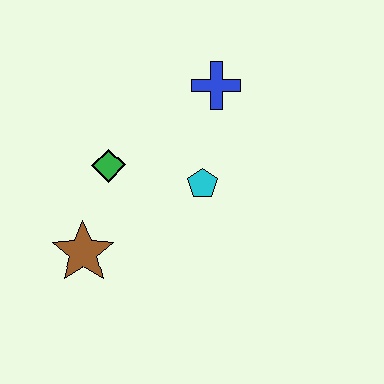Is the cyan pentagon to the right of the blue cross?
No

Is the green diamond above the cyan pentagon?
Yes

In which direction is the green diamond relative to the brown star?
The green diamond is above the brown star.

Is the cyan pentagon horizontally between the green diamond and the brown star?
No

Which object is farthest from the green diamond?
The blue cross is farthest from the green diamond.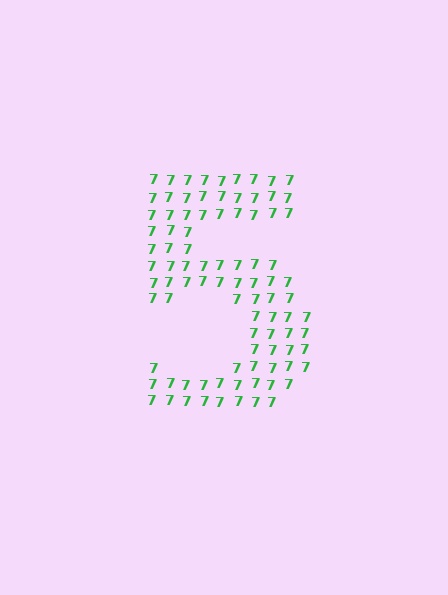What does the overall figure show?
The overall figure shows the digit 5.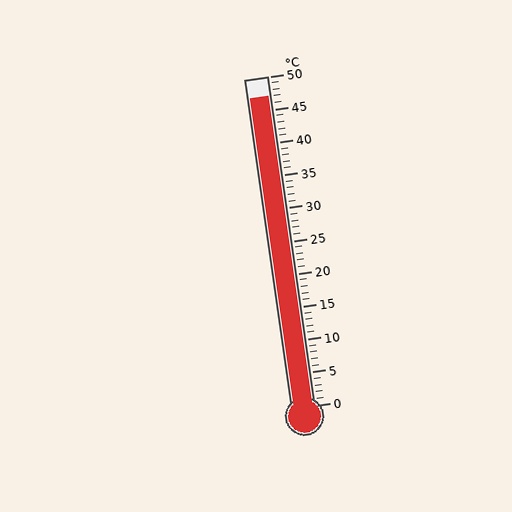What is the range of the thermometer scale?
The thermometer scale ranges from 0°C to 50°C.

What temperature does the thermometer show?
The thermometer shows approximately 47°C.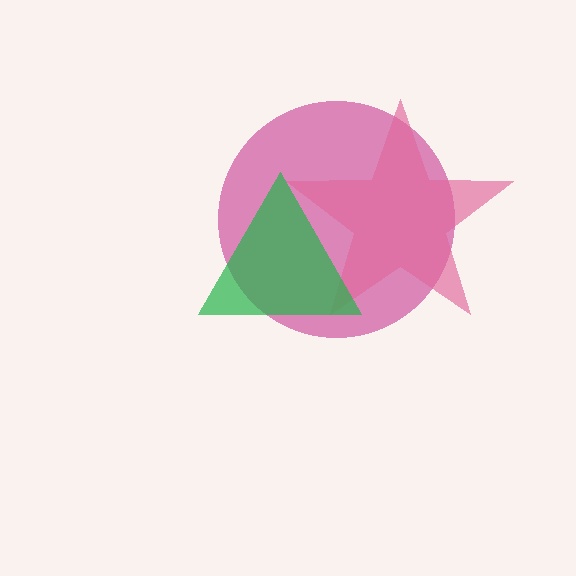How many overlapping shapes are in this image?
There are 3 overlapping shapes in the image.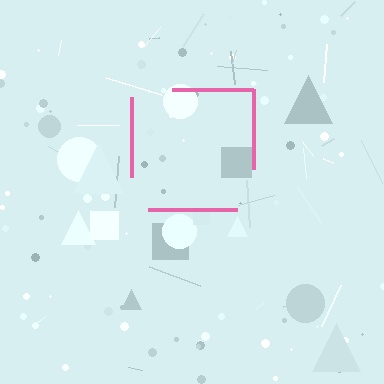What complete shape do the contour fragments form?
The contour fragments form a square.